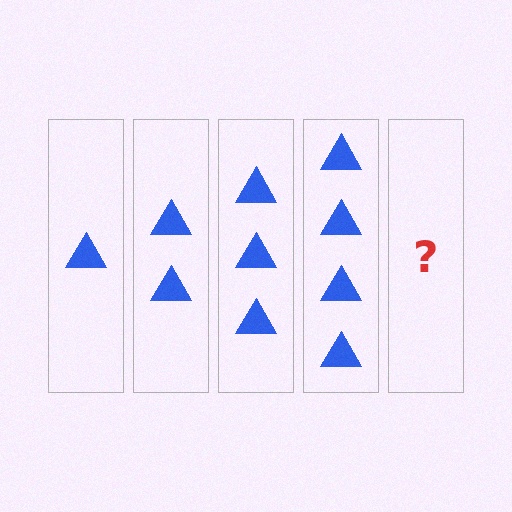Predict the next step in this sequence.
The next step is 5 triangles.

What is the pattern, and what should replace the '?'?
The pattern is that each step adds one more triangle. The '?' should be 5 triangles.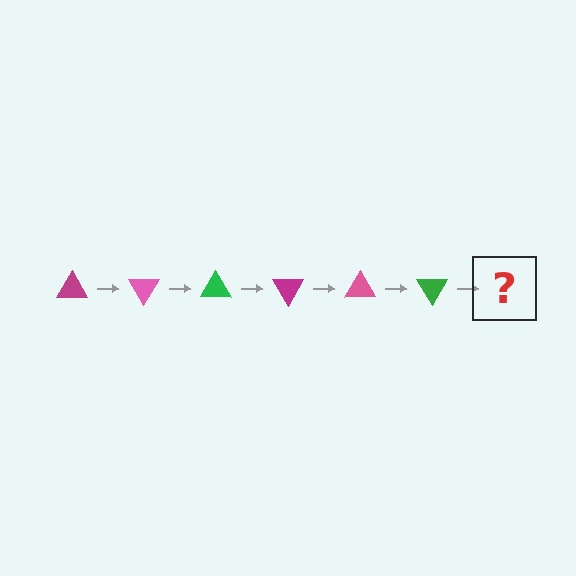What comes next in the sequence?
The next element should be a magenta triangle, rotated 360 degrees from the start.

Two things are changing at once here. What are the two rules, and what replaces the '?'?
The two rules are that it rotates 60 degrees each step and the color cycles through magenta, pink, and green. The '?' should be a magenta triangle, rotated 360 degrees from the start.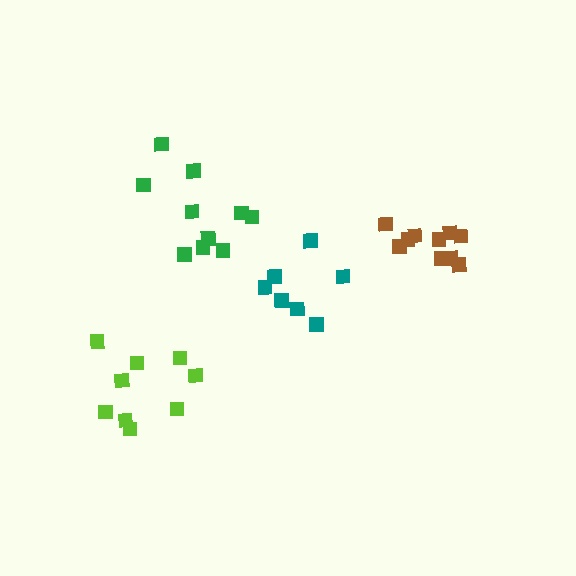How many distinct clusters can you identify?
There are 4 distinct clusters.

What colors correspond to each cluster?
The clusters are colored: lime, brown, teal, green.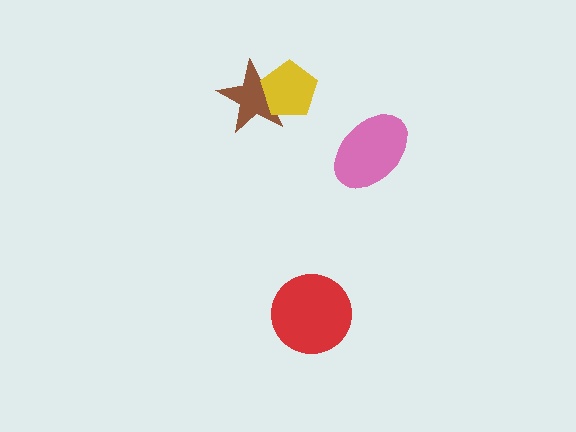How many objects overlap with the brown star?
1 object overlaps with the brown star.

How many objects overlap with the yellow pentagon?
1 object overlaps with the yellow pentagon.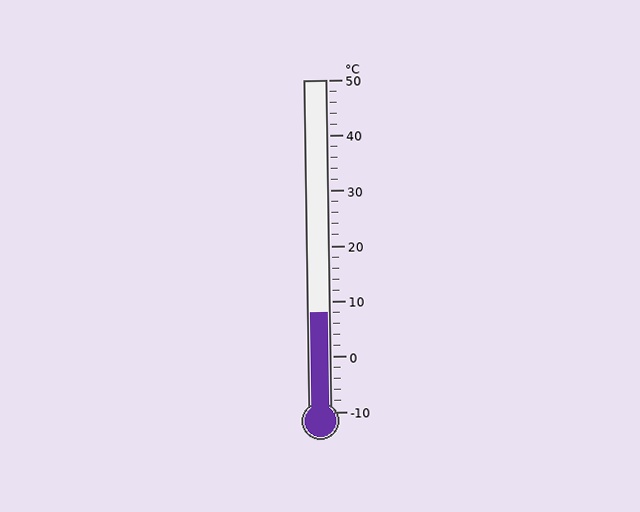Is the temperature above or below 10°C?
The temperature is below 10°C.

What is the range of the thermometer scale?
The thermometer scale ranges from -10°C to 50°C.